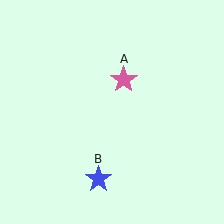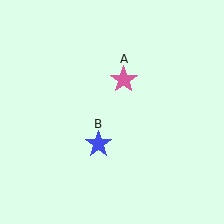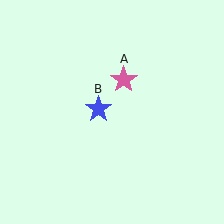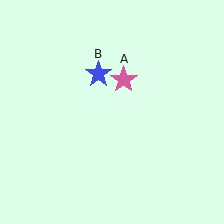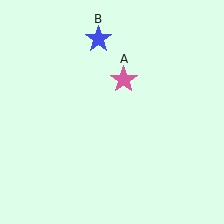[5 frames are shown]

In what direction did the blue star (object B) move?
The blue star (object B) moved up.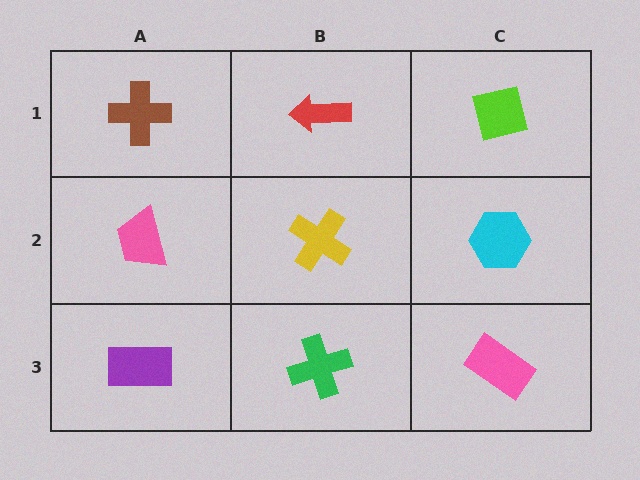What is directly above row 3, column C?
A cyan hexagon.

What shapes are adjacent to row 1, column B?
A yellow cross (row 2, column B), a brown cross (row 1, column A), a lime square (row 1, column C).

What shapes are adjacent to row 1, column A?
A pink trapezoid (row 2, column A), a red arrow (row 1, column B).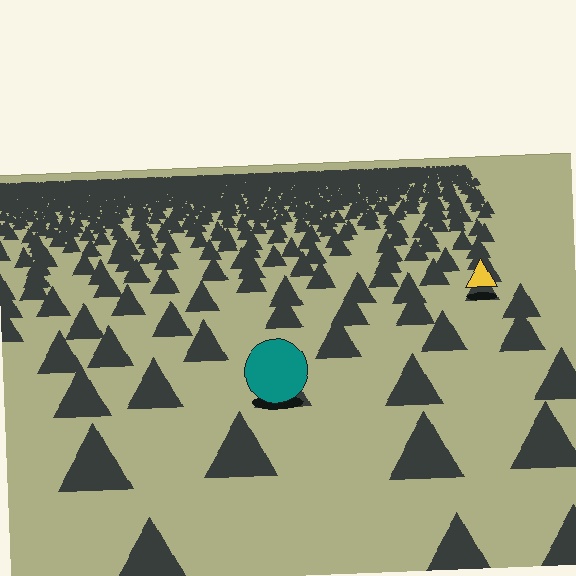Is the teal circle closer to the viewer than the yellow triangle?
Yes. The teal circle is closer — you can tell from the texture gradient: the ground texture is coarser near it.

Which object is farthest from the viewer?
The yellow triangle is farthest from the viewer. It appears smaller and the ground texture around it is denser.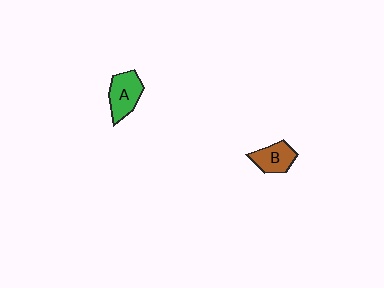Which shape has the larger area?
Shape A (green).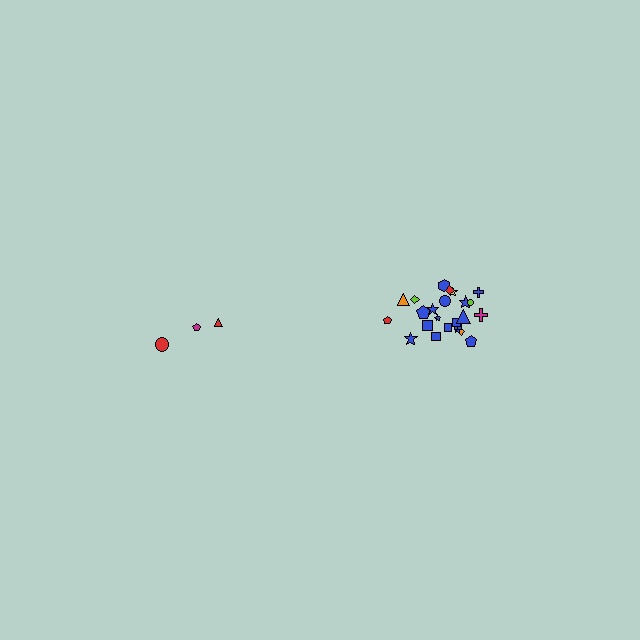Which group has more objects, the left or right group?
The right group.